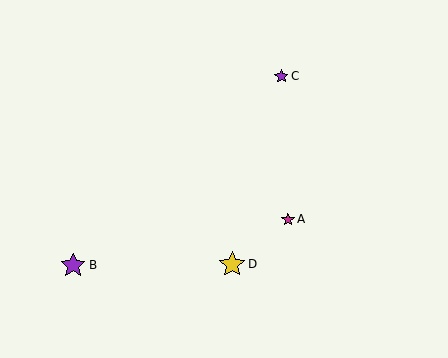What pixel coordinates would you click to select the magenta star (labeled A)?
Click at (288, 219) to select the magenta star A.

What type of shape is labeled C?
Shape C is a purple star.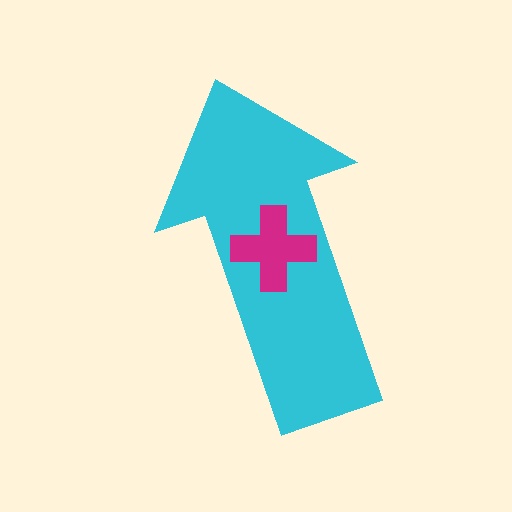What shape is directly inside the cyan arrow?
The magenta cross.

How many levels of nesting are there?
2.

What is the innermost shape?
The magenta cross.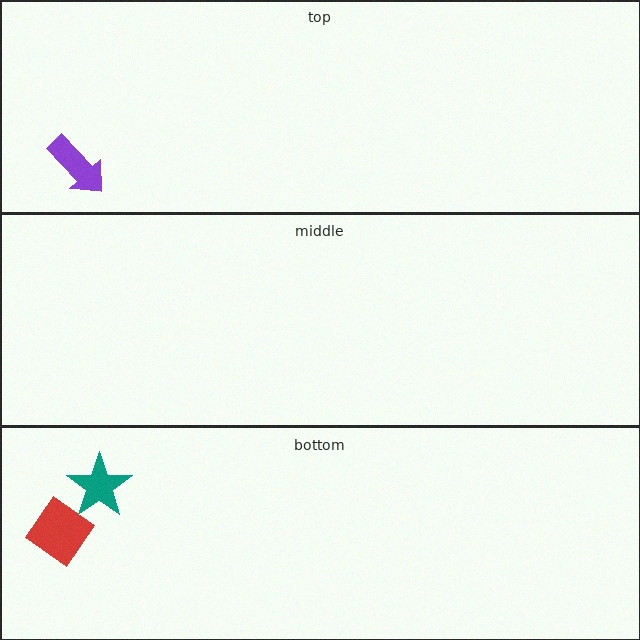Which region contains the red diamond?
The bottom region.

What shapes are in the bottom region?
The red diamond, the teal star.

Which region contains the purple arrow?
The top region.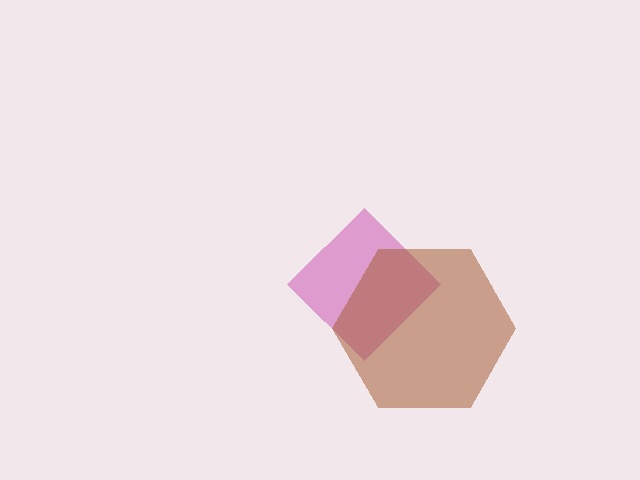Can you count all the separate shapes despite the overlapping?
Yes, there are 2 separate shapes.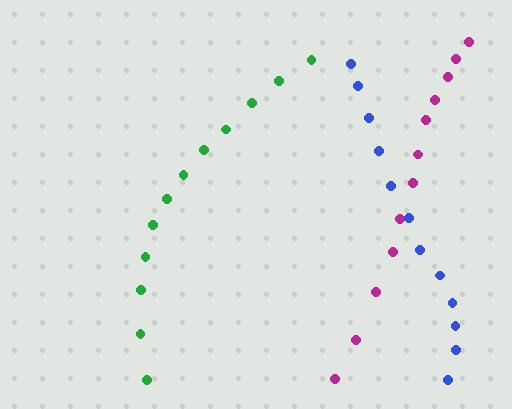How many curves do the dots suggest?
There are 3 distinct paths.